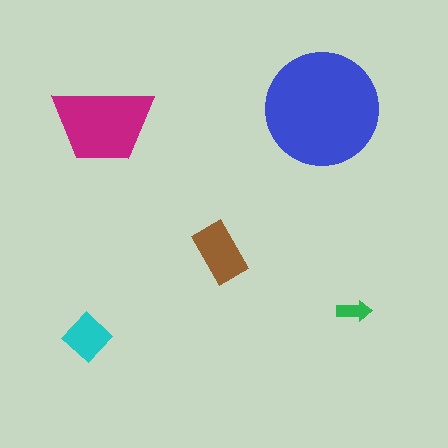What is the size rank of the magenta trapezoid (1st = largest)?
2nd.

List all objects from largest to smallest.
The blue circle, the magenta trapezoid, the brown rectangle, the cyan diamond, the green arrow.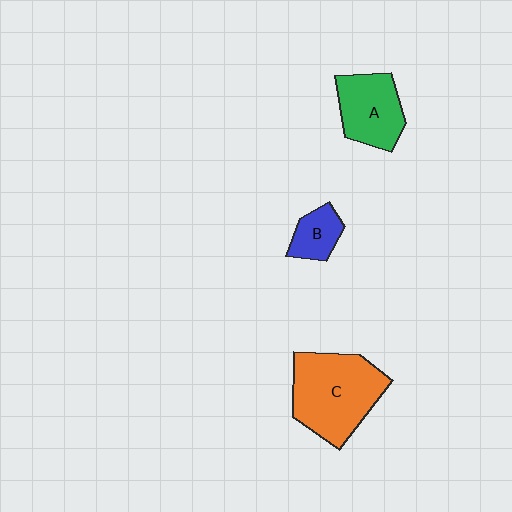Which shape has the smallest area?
Shape B (blue).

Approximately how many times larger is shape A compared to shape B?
Approximately 1.9 times.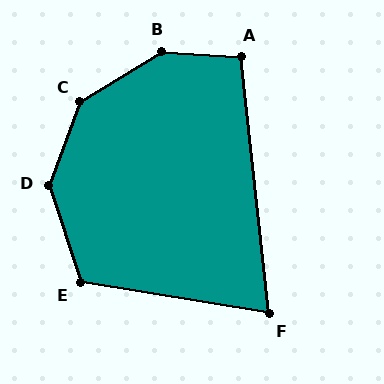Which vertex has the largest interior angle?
B, at approximately 144 degrees.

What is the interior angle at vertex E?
Approximately 117 degrees (obtuse).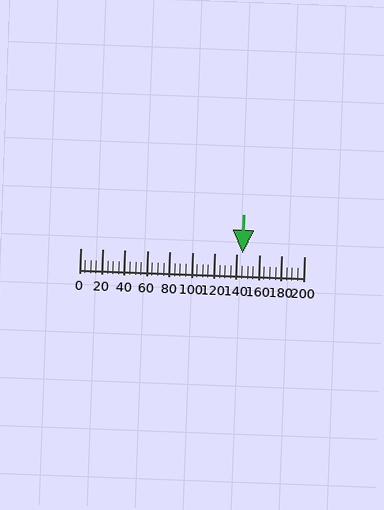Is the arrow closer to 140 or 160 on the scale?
The arrow is closer to 140.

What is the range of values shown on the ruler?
The ruler shows values from 0 to 200.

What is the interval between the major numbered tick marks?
The major tick marks are spaced 20 units apart.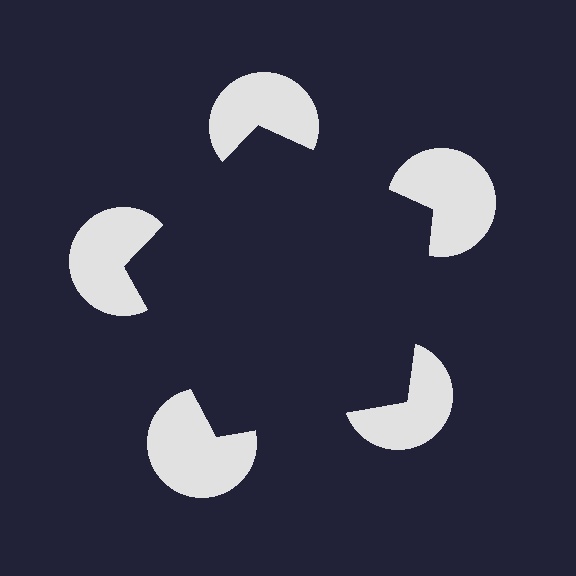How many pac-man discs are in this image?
There are 5 — one at each vertex of the illusory pentagon.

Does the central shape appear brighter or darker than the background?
It typically appears slightly darker than the background, even though no actual brightness change is drawn.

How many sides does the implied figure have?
5 sides.